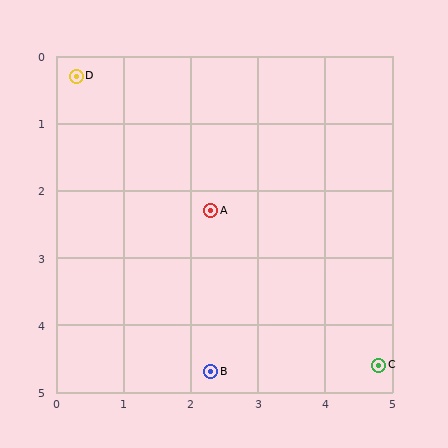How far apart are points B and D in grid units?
Points B and D are about 4.8 grid units apart.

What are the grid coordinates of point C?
Point C is at approximately (4.8, 4.6).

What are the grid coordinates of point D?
Point D is at approximately (0.3, 0.3).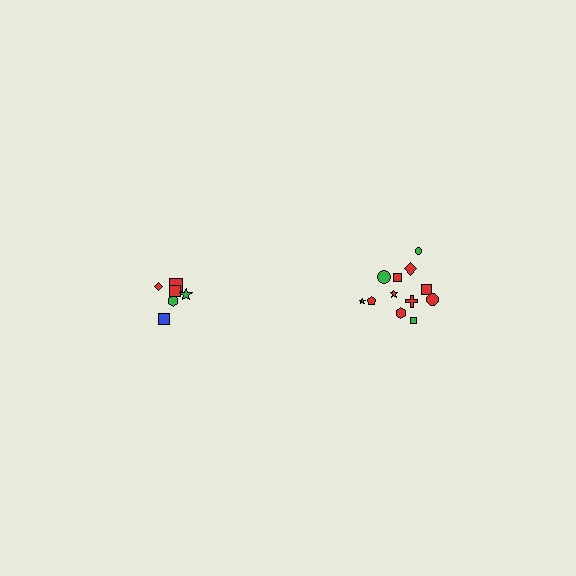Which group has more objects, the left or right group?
The right group.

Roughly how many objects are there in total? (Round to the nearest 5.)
Roughly 20 objects in total.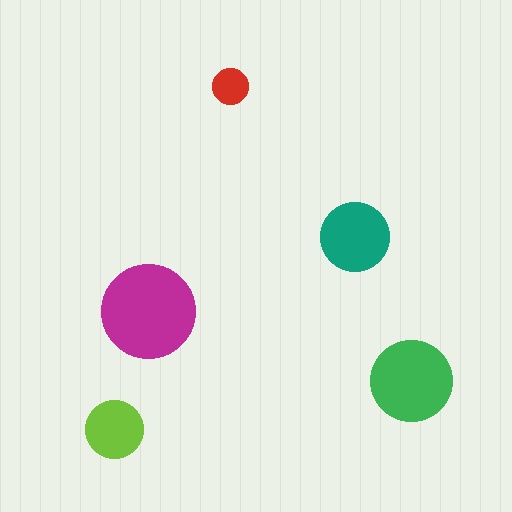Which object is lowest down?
The lime circle is bottommost.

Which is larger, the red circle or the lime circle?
The lime one.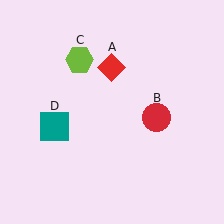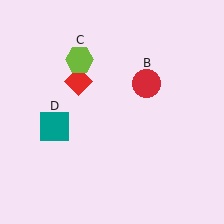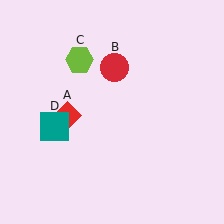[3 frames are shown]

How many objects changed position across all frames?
2 objects changed position: red diamond (object A), red circle (object B).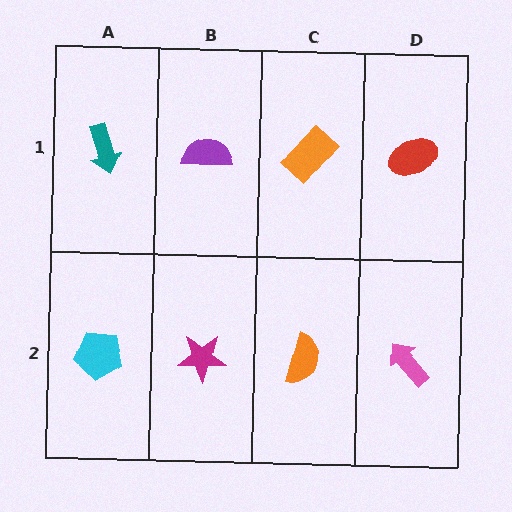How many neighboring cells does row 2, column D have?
2.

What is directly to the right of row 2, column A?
A magenta star.